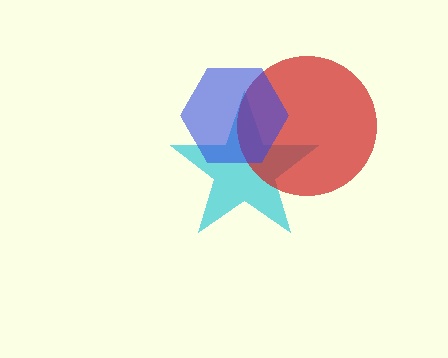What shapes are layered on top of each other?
The layered shapes are: a cyan star, a red circle, a blue hexagon.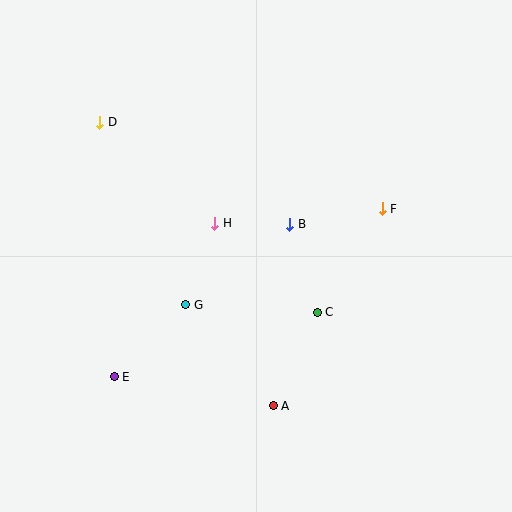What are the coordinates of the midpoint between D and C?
The midpoint between D and C is at (209, 217).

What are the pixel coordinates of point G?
Point G is at (186, 305).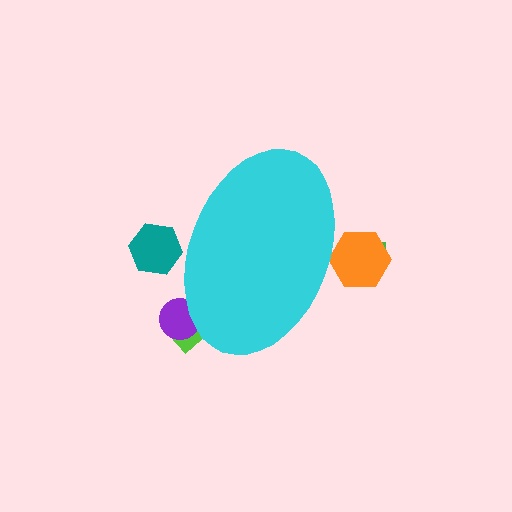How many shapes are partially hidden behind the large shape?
5 shapes are partially hidden.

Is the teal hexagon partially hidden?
Yes, the teal hexagon is partially hidden behind the cyan ellipse.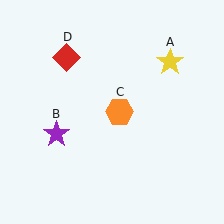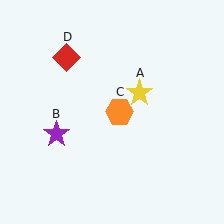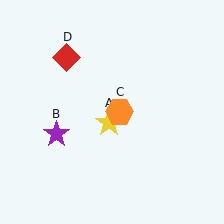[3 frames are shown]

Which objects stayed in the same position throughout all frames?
Purple star (object B) and orange hexagon (object C) and red diamond (object D) remained stationary.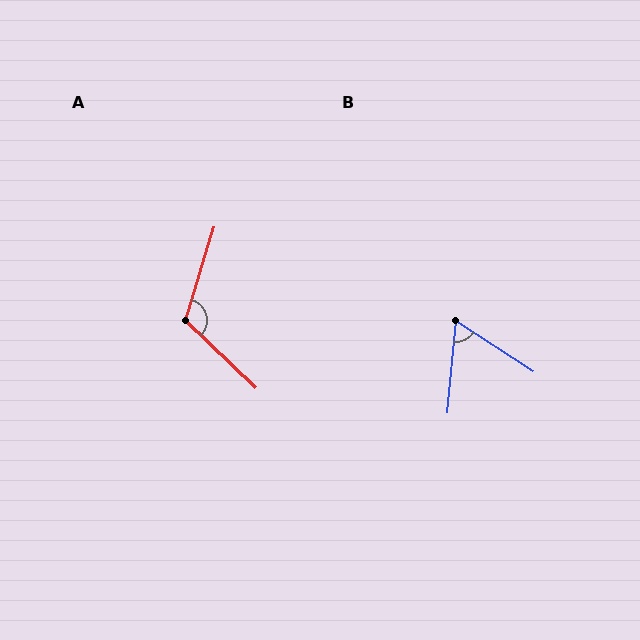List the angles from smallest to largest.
B (62°), A (117°).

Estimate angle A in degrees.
Approximately 117 degrees.